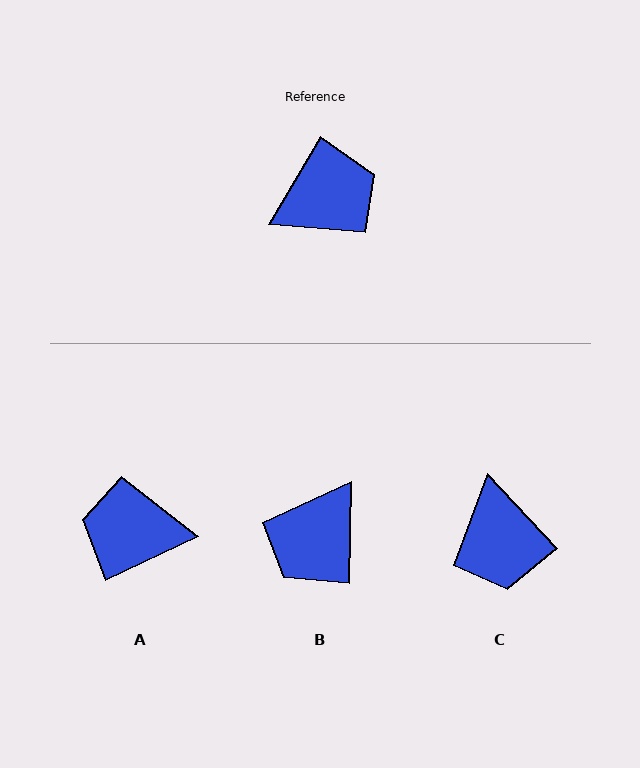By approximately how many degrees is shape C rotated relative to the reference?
Approximately 106 degrees clockwise.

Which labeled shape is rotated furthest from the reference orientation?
B, about 150 degrees away.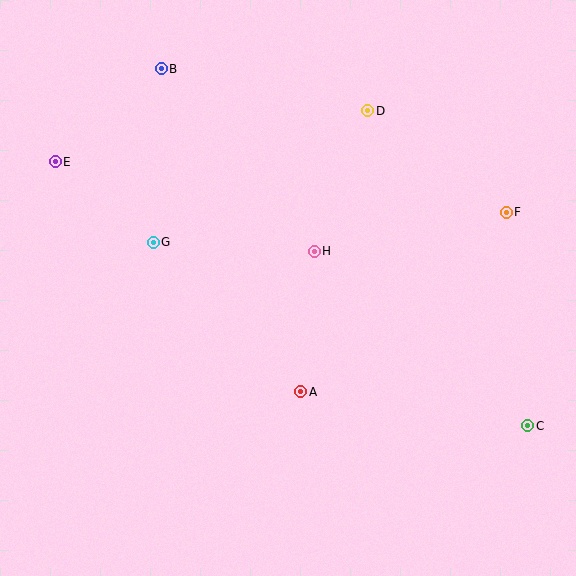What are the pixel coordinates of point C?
Point C is at (528, 426).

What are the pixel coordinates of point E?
Point E is at (55, 162).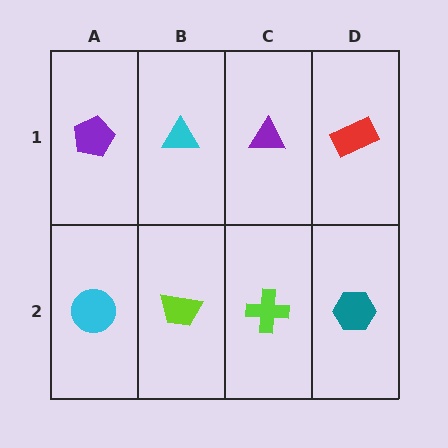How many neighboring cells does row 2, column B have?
3.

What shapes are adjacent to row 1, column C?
A lime cross (row 2, column C), a cyan triangle (row 1, column B), a red rectangle (row 1, column D).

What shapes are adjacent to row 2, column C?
A purple triangle (row 1, column C), a lime trapezoid (row 2, column B), a teal hexagon (row 2, column D).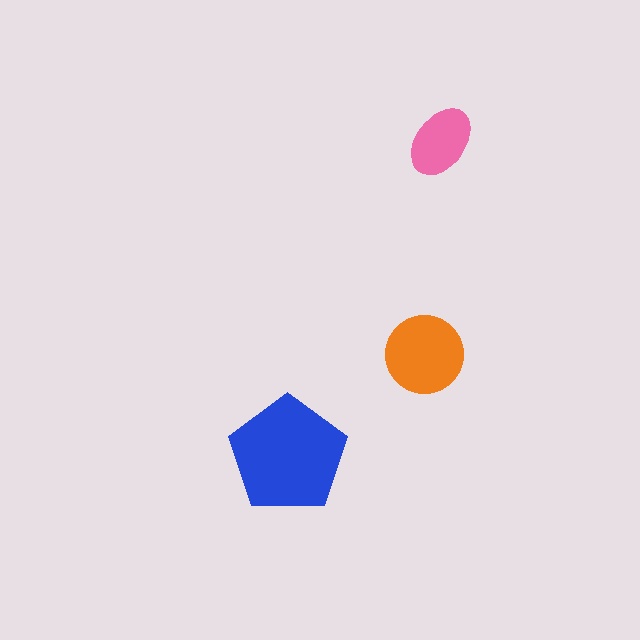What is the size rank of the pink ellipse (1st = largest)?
3rd.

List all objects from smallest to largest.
The pink ellipse, the orange circle, the blue pentagon.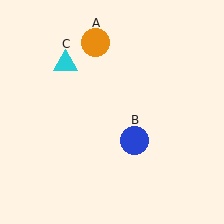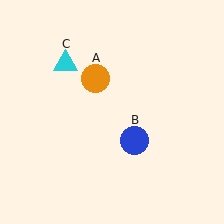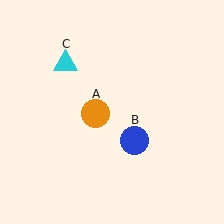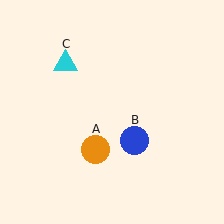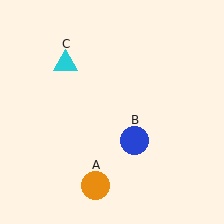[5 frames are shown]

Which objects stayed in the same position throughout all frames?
Blue circle (object B) and cyan triangle (object C) remained stationary.